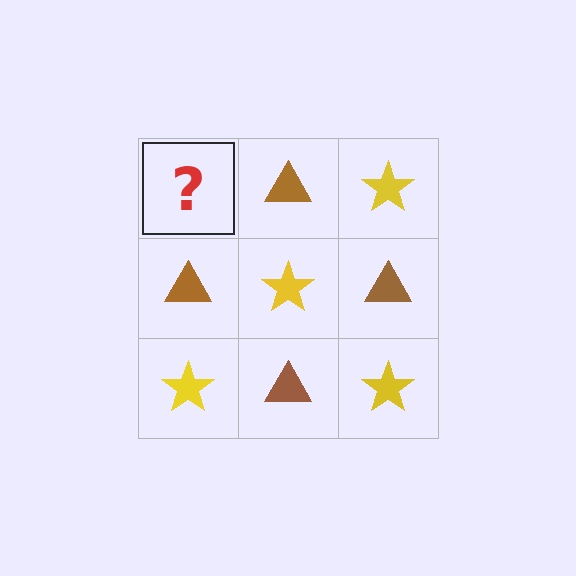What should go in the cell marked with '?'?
The missing cell should contain a yellow star.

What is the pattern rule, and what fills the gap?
The rule is that it alternates yellow star and brown triangle in a checkerboard pattern. The gap should be filled with a yellow star.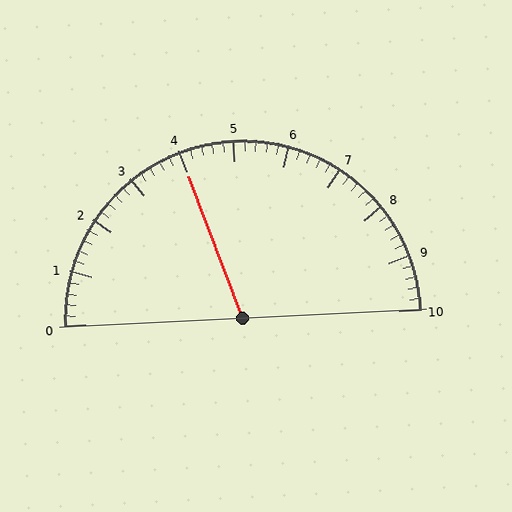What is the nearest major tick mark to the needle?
The nearest major tick mark is 4.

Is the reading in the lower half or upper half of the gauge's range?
The reading is in the lower half of the range (0 to 10).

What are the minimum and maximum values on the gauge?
The gauge ranges from 0 to 10.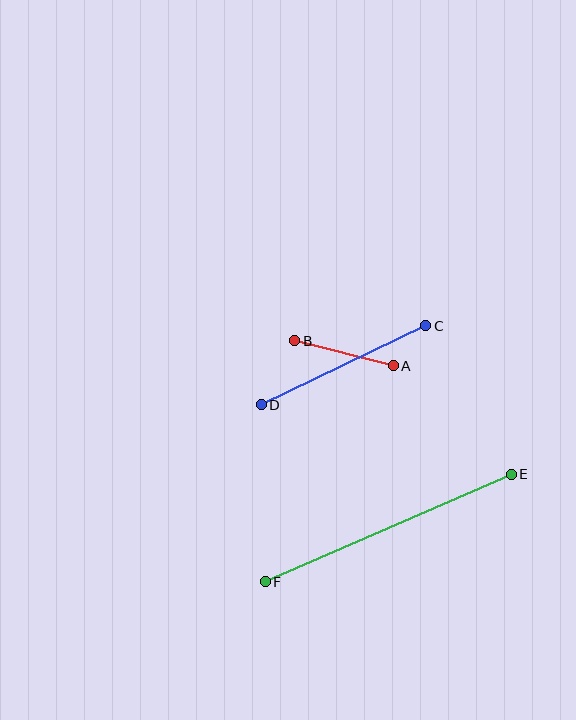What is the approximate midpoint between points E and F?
The midpoint is at approximately (388, 528) pixels.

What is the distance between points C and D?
The distance is approximately 182 pixels.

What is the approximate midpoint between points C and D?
The midpoint is at approximately (344, 365) pixels.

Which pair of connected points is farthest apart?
Points E and F are farthest apart.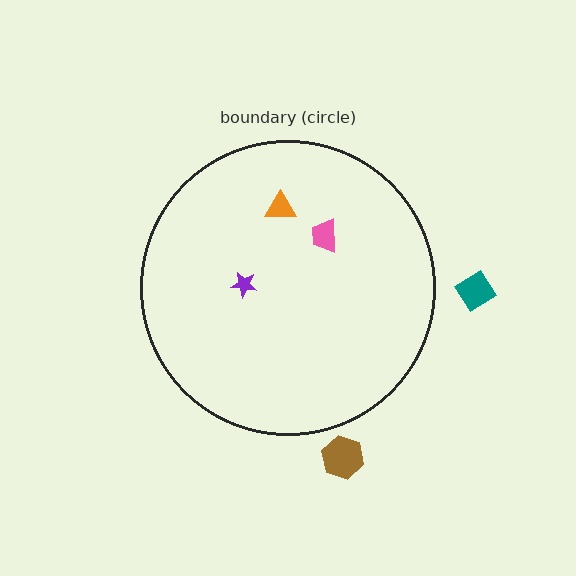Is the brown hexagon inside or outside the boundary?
Outside.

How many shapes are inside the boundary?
3 inside, 2 outside.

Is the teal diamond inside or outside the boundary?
Outside.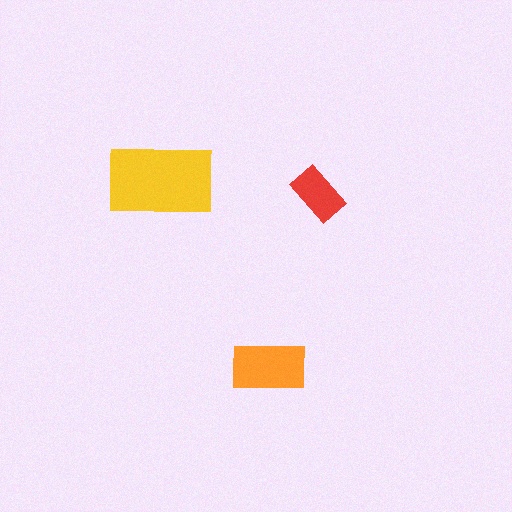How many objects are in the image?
There are 3 objects in the image.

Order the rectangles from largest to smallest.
the yellow one, the orange one, the red one.